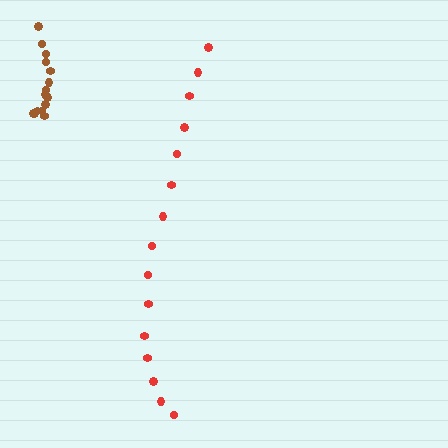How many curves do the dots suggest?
There are 2 distinct paths.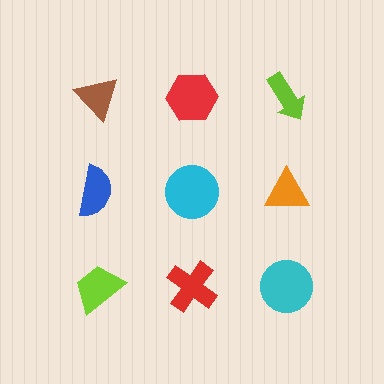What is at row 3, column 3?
A cyan circle.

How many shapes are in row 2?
3 shapes.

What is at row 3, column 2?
A red cross.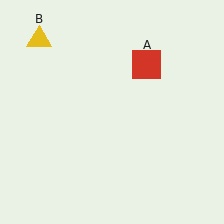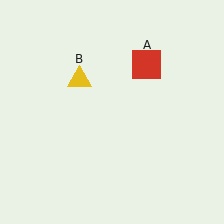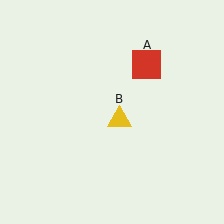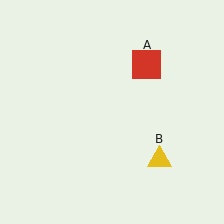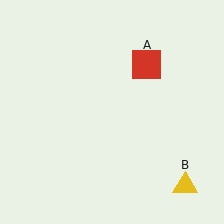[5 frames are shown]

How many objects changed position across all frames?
1 object changed position: yellow triangle (object B).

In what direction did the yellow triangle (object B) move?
The yellow triangle (object B) moved down and to the right.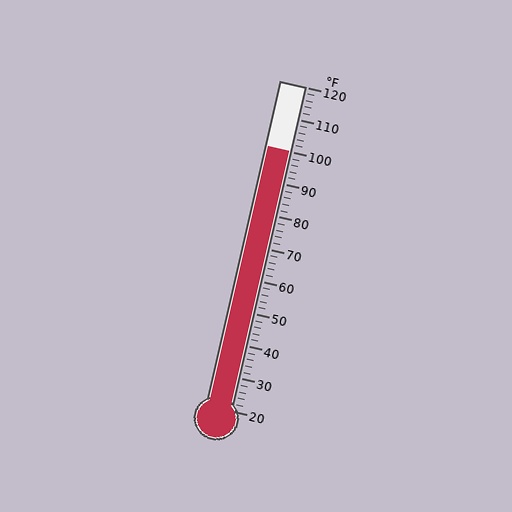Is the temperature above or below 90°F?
The temperature is above 90°F.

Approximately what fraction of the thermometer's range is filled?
The thermometer is filled to approximately 80% of its range.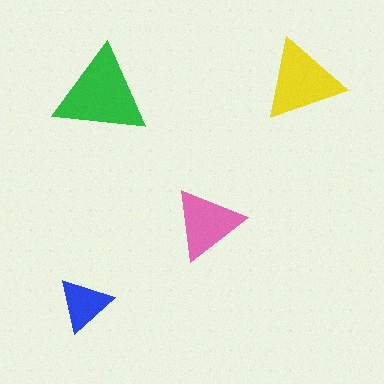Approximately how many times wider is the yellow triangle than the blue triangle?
About 1.5 times wider.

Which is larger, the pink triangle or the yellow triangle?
The yellow one.